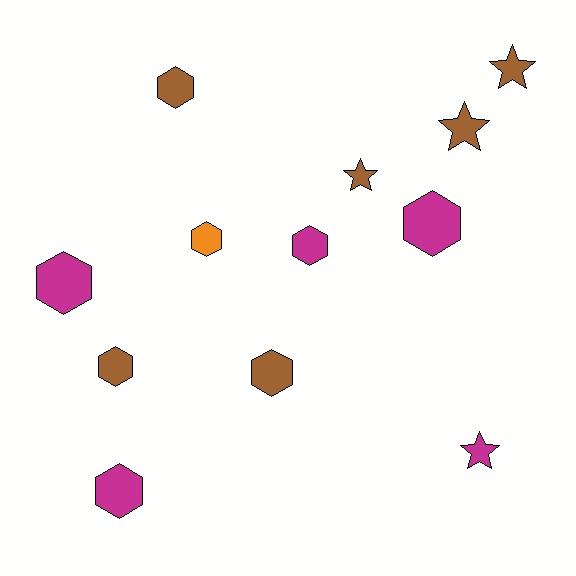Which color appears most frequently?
Brown, with 6 objects.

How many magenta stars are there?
There is 1 magenta star.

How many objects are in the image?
There are 12 objects.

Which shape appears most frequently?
Hexagon, with 8 objects.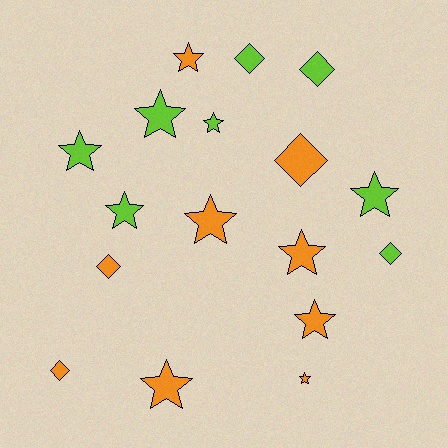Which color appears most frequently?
Orange, with 9 objects.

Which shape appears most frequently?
Star, with 11 objects.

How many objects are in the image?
There are 17 objects.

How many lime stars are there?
There are 5 lime stars.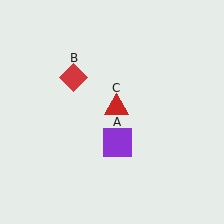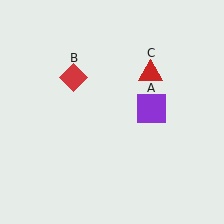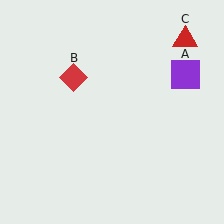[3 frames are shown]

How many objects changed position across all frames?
2 objects changed position: purple square (object A), red triangle (object C).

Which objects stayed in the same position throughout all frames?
Red diamond (object B) remained stationary.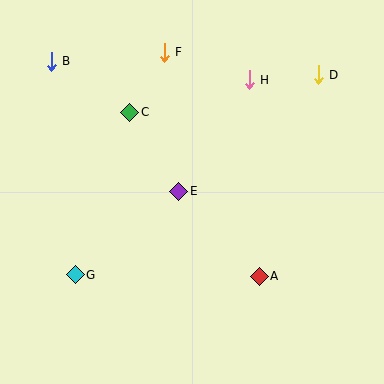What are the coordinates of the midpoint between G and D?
The midpoint between G and D is at (197, 175).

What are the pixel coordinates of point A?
Point A is at (259, 276).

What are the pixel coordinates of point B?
Point B is at (51, 61).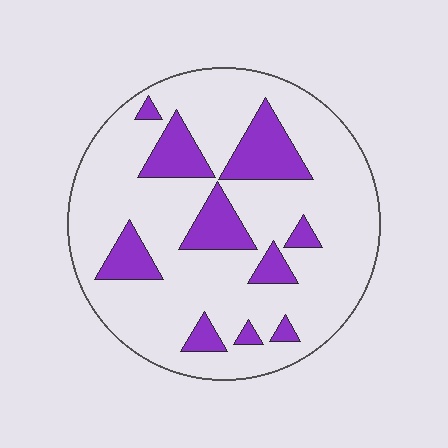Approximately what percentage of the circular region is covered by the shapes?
Approximately 20%.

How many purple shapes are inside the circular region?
10.